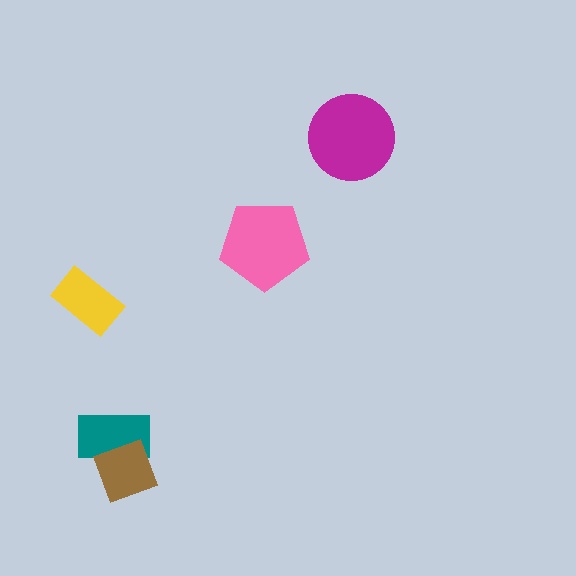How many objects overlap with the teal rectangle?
1 object overlaps with the teal rectangle.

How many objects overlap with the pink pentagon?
0 objects overlap with the pink pentagon.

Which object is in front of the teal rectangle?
The brown diamond is in front of the teal rectangle.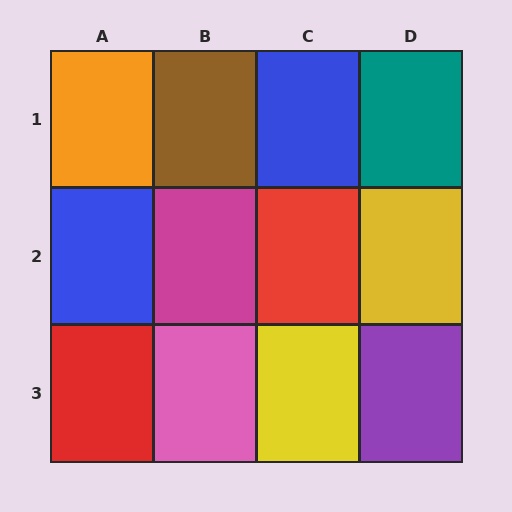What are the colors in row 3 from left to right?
Red, pink, yellow, purple.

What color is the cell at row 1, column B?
Brown.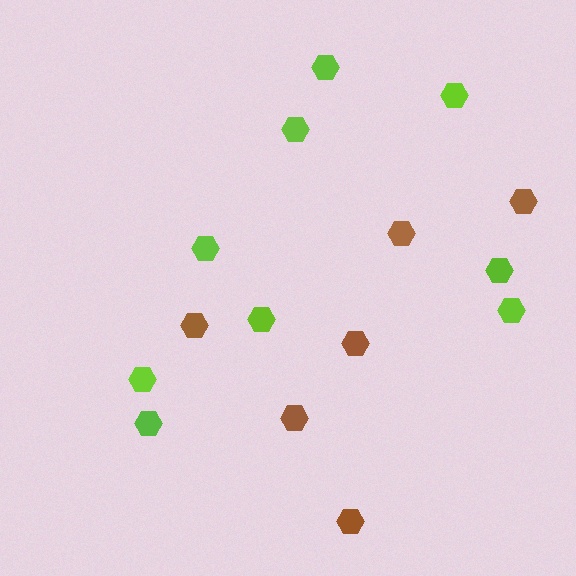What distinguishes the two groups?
There are 2 groups: one group of lime hexagons (9) and one group of brown hexagons (6).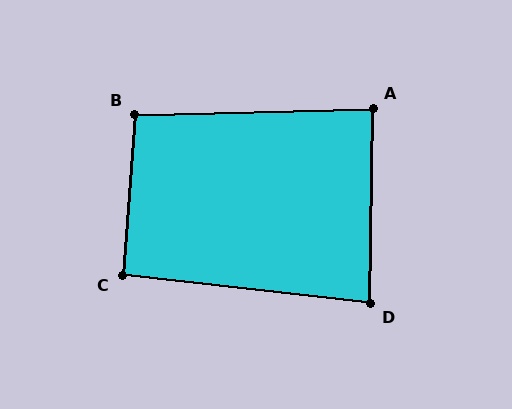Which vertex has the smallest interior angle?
D, at approximately 84 degrees.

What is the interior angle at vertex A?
Approximately 88 degrees (approximately right).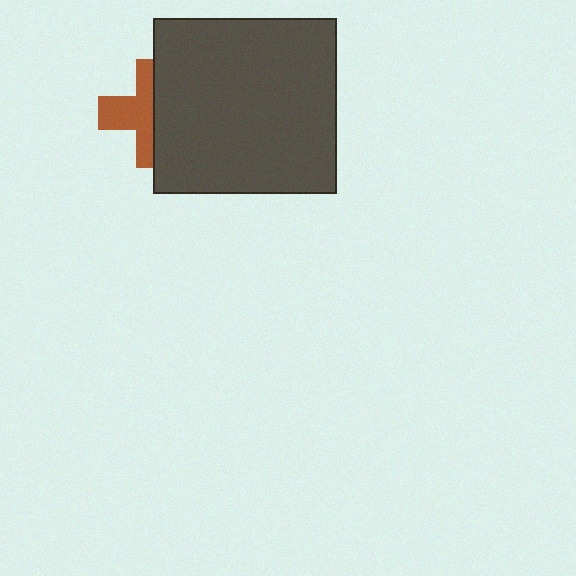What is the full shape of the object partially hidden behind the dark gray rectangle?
The partially hidden object is a brown cross.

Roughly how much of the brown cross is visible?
About half of it is visible (roughly 52%).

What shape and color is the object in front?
The object in front is a dark gray rectangle.